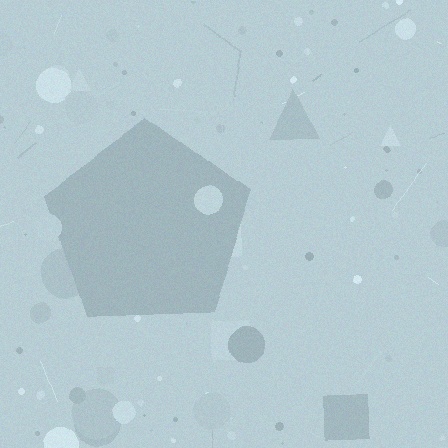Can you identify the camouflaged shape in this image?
The camouflaged shape is a pentagon.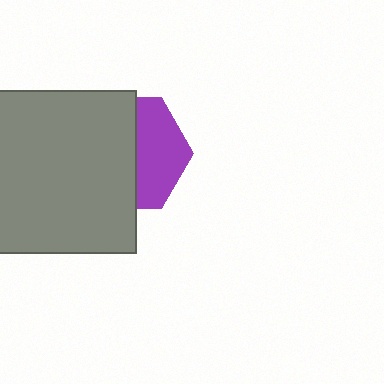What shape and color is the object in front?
The object in front is a gray square.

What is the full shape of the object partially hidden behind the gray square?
The partially hidden object is a purple hexagon.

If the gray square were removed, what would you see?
You would see the complete purple hexagon.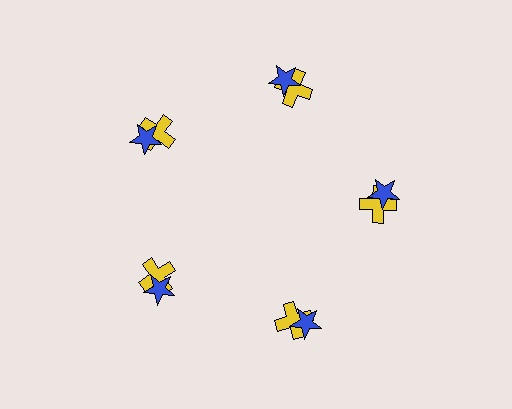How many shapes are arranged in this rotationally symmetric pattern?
There are 10 shapes, arranged in 5 groups of 2.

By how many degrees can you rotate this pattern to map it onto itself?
The pattern maps onto itself every 72 degrees of rotation.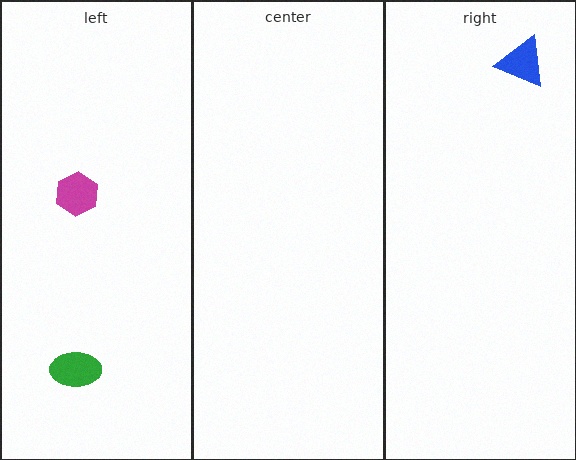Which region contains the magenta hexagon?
The left region.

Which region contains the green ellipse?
The left region.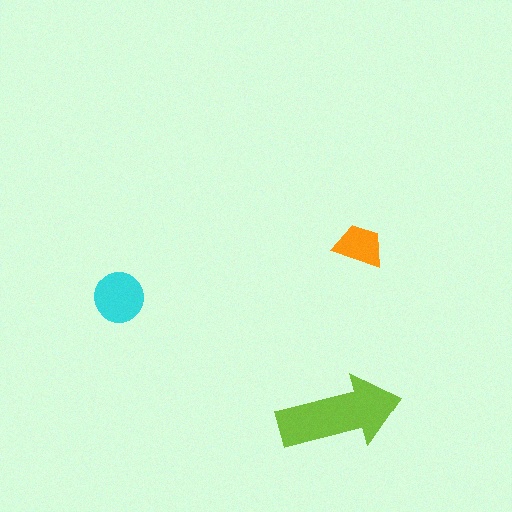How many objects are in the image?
There are 3 objects in the image.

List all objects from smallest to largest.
The orange trapezoid, the cyan circle, the lime arrow.